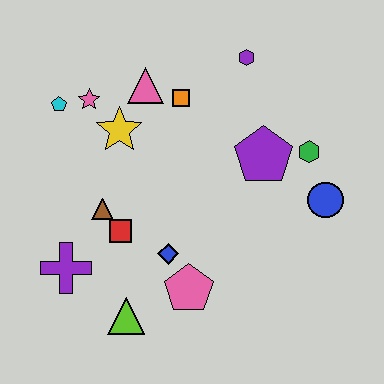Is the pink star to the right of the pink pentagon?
No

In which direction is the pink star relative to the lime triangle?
The pink star is above the lime triangle.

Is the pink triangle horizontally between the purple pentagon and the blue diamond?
No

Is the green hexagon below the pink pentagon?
No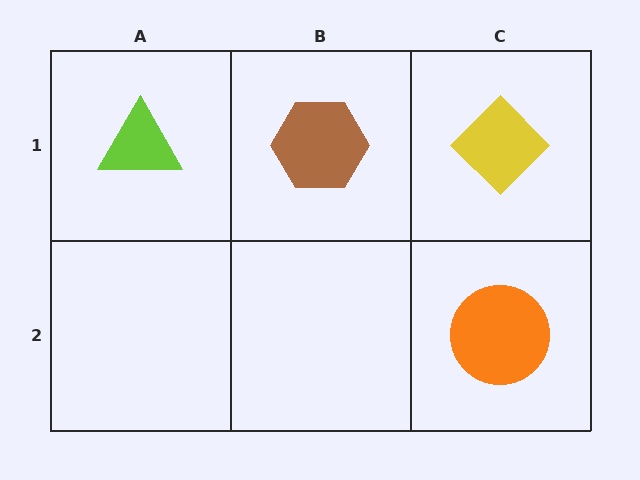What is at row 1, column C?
A yellow diamond.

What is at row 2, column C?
An orange circle.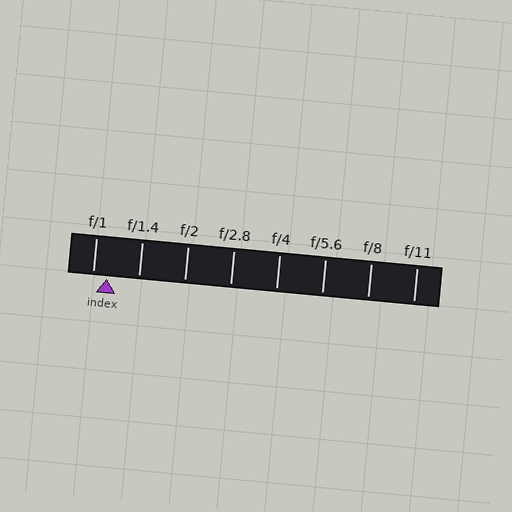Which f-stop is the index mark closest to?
The index mark is closest to f/1.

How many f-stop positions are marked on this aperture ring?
There are 8 f-stop positions marked.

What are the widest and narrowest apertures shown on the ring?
The widest aperture shown is f/1 and the narrowest is f/11.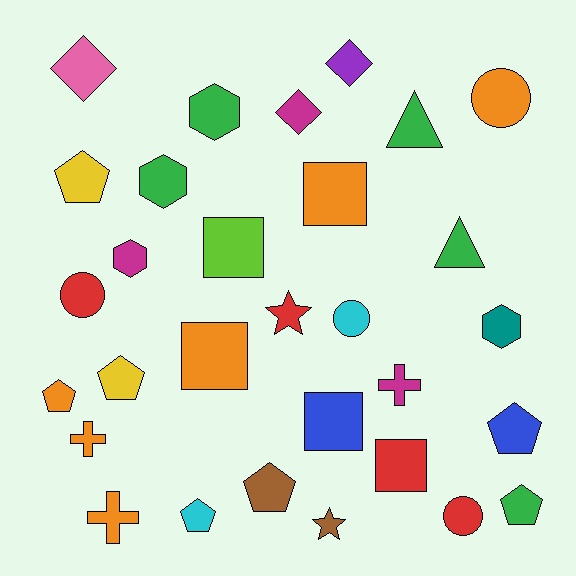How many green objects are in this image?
There are 5 green objects.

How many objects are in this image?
There are 30 objects.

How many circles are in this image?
There are 4 circles.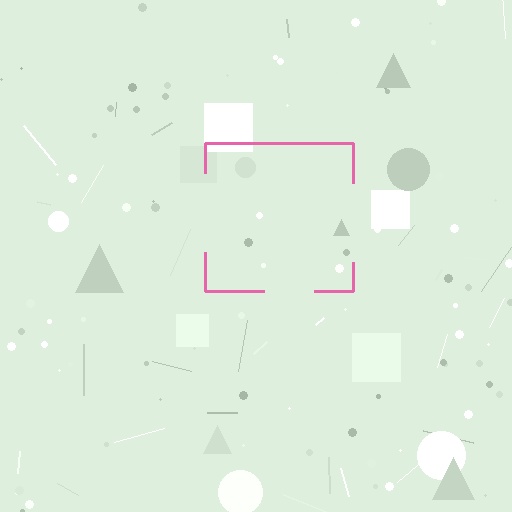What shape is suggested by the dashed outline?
The dashed outline suggests a square.